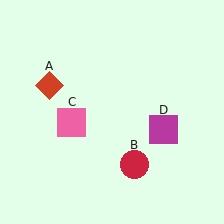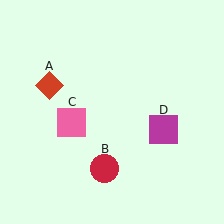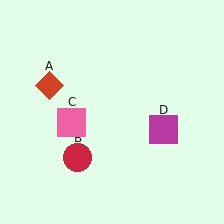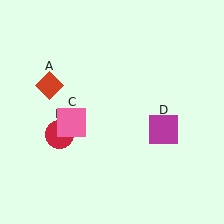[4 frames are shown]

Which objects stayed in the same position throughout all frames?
Red diamond (object A) and pink square (object C) and magenta square (object D) remained stationary.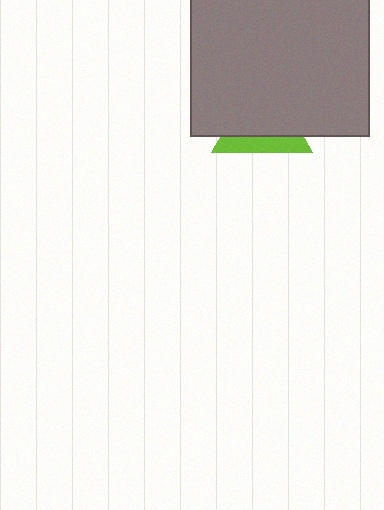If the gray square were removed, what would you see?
You would see the complete lime triangle.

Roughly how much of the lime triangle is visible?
A small part of it is visible (roughly 32%).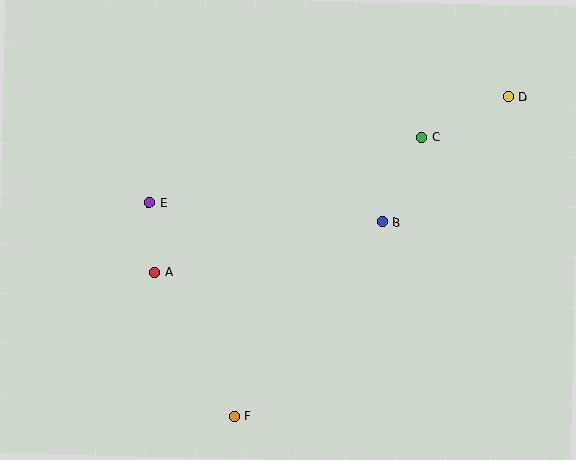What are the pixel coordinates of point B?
Point B is at (382, 222).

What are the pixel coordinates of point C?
Point C is at (422, 137).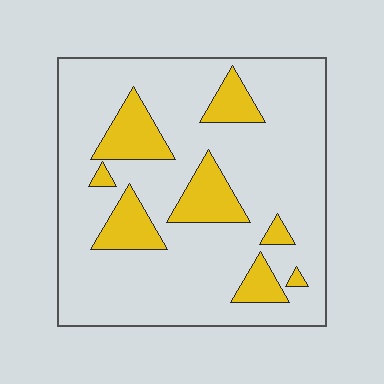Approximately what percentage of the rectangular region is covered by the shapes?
Approximately 20%.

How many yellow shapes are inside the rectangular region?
8.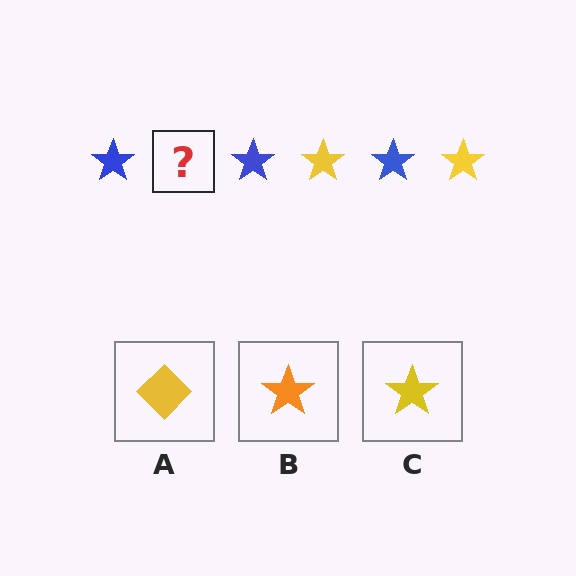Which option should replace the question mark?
Option C.